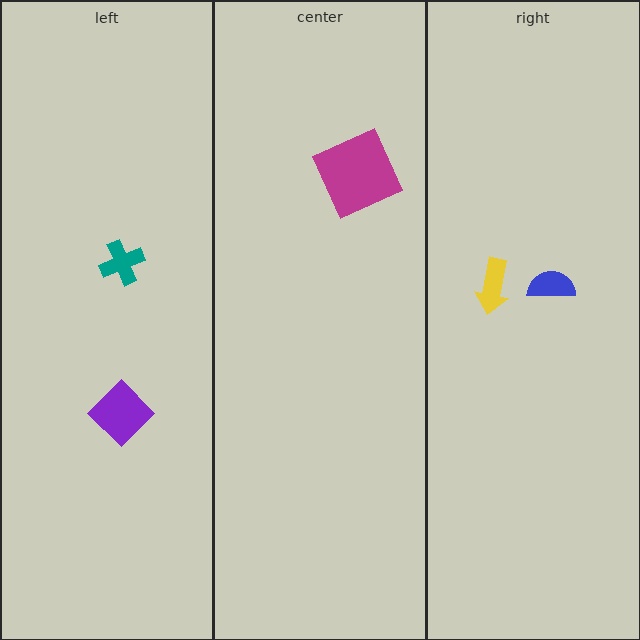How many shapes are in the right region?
2.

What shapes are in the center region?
The magenta square.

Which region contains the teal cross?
The left region.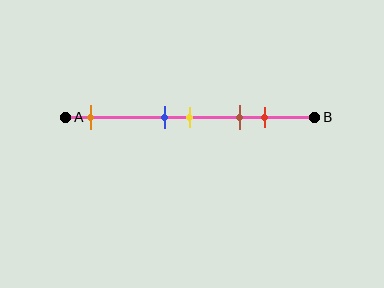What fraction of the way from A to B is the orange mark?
The orange mark is approximately 10% (0.1) of the way from A to B.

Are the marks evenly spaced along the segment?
No, the marks are not evenly spaced.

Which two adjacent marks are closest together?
The blue and yellow marks are the closest adjacent pair.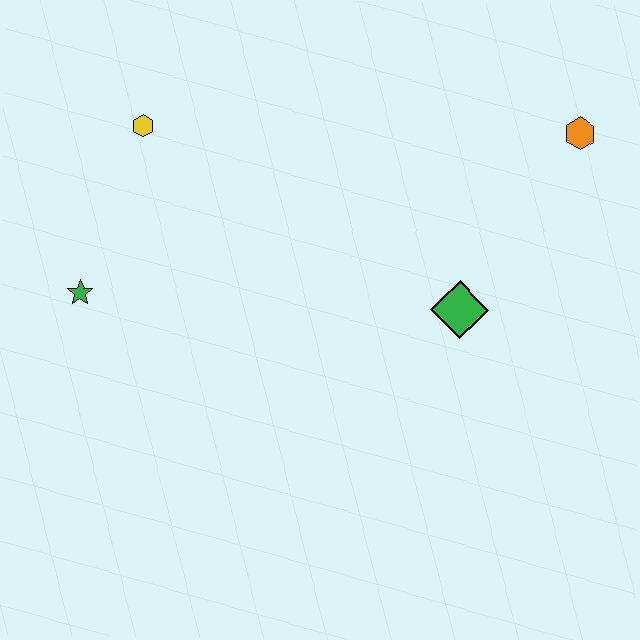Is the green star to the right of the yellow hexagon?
No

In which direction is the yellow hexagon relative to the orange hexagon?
The yellow hexagon is to the left of the orange hexagon.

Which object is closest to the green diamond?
The orange hexagon is closest to the green diamond.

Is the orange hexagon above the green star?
Yes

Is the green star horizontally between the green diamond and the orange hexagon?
No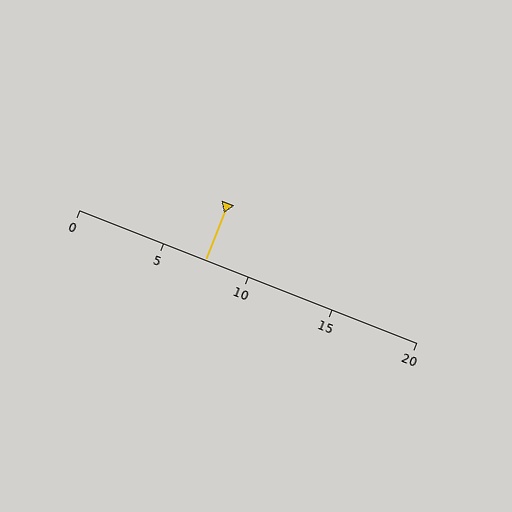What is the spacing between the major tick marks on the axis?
The major ticks are spaced 5 apart.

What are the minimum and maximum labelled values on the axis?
The axis runs from 0 to 20.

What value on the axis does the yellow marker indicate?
The marker indicates approximately 7.5.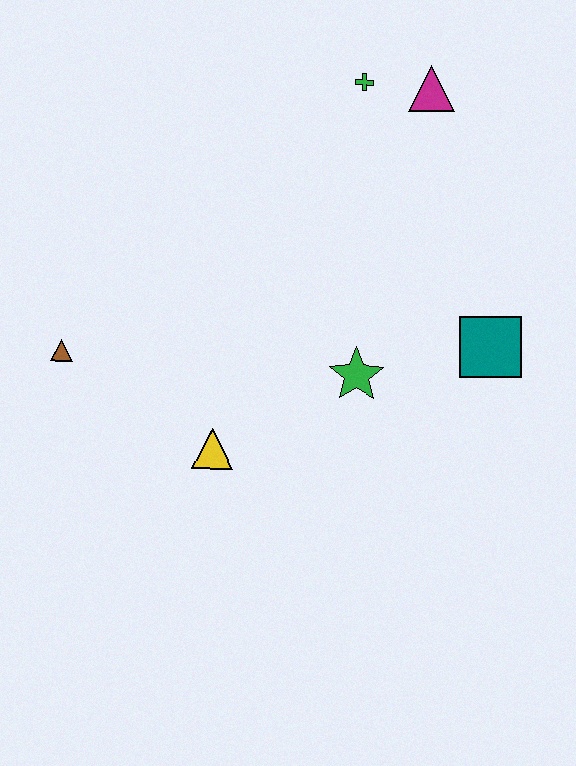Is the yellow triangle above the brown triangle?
No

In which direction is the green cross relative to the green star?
The green cross is above the green star.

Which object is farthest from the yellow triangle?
The magenta triangle is farthest from the yellow triangle.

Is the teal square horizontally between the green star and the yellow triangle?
No